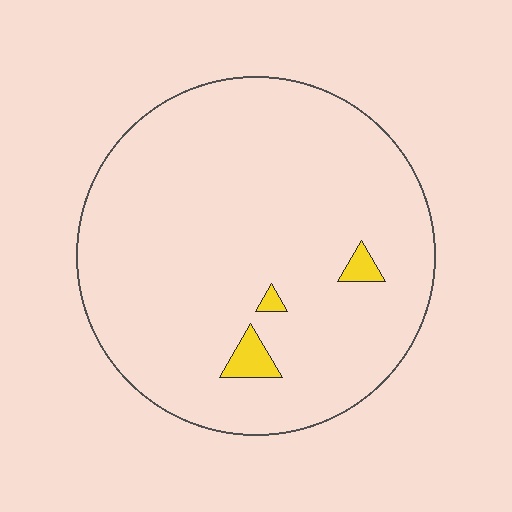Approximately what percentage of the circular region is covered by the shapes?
Approximately 5%.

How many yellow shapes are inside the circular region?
3.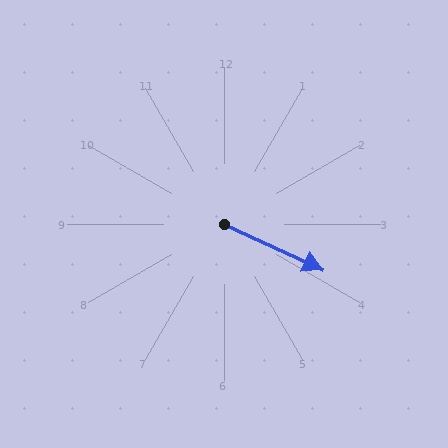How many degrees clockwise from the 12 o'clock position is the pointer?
Approximately 115 degrees.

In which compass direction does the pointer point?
Southeast.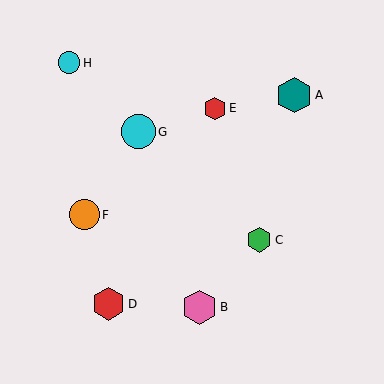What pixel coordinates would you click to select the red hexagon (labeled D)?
Click at (108, 304) to select the red hexagon D.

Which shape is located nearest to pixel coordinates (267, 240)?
The green hexagon (labeled C) at (259, 240) is nearest to that location.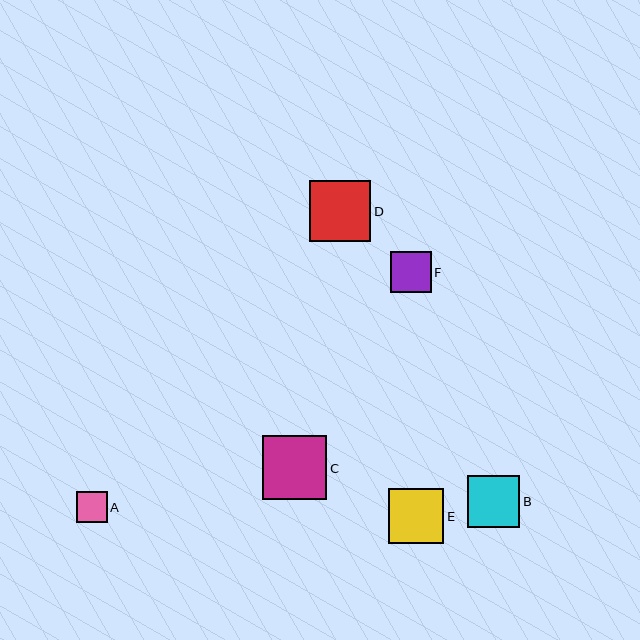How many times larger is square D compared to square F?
Square D is approximately 1.5 times the size of square F.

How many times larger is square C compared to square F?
Square C is approximately 1.6 times the size of square F.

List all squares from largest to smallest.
From largest to smallest: C, D, E, B, F, A.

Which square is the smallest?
Square A is the smallest with a size of approximately 31 pixels.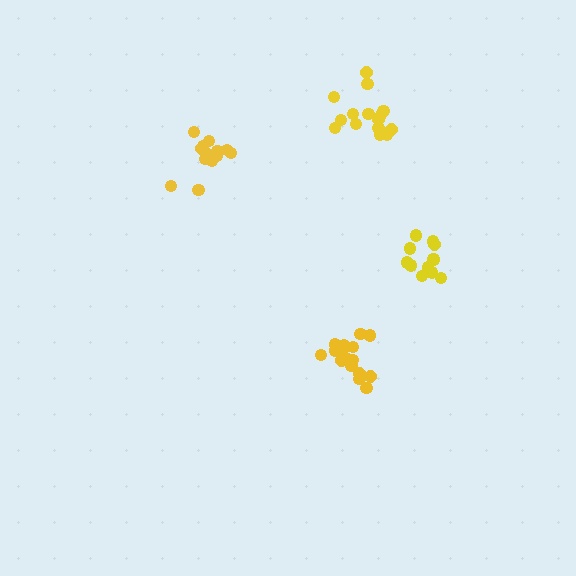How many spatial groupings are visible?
There are 4 spatial groupings.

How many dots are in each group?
Group 1: 16 dots, Group 2: 12 dots, Group 3: 15 dots, Group 4: 13 dots (56 total).